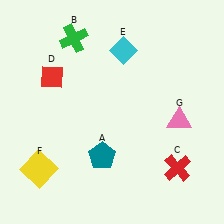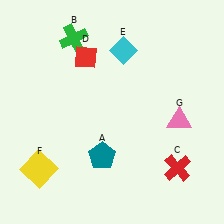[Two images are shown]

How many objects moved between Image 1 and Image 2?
1 object moved between the two images.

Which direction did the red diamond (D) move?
The red diamond (D) moved right.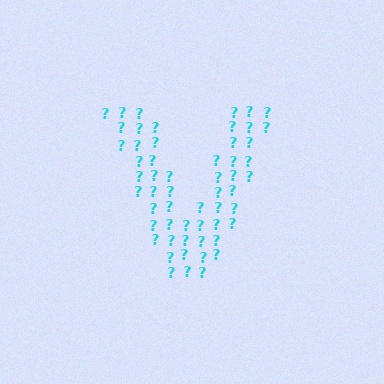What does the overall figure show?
The overall figure shows the letter V.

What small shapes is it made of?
It is made of small question marks.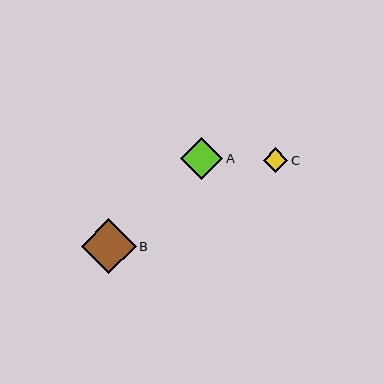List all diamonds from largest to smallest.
From largest to smallest: B, A, C.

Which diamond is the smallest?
Diamond C is the smallest with a size of approximately 24 pixels.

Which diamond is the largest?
Diamond B is the largest with a size of approximately 55 pixels.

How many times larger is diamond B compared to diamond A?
Diamond B is approximately 1.3 times the size of diamond A.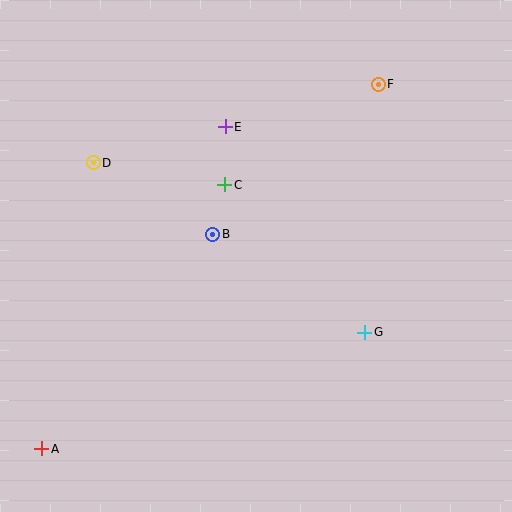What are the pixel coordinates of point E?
Point E is at (225, 127).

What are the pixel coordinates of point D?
Point D is at (93, 163).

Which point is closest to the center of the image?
Point B at (213, 234) is closest to the center.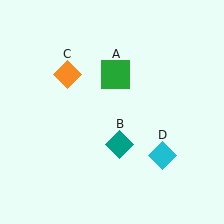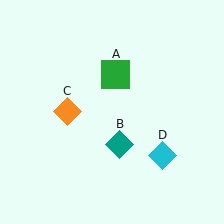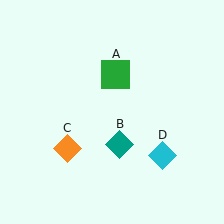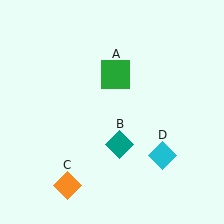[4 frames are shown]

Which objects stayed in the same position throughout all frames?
Green square (object A) and teal diamond (object B) and cyan diamond (object D) remained stationary.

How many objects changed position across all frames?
1 object changed position: orange diamond (object C).